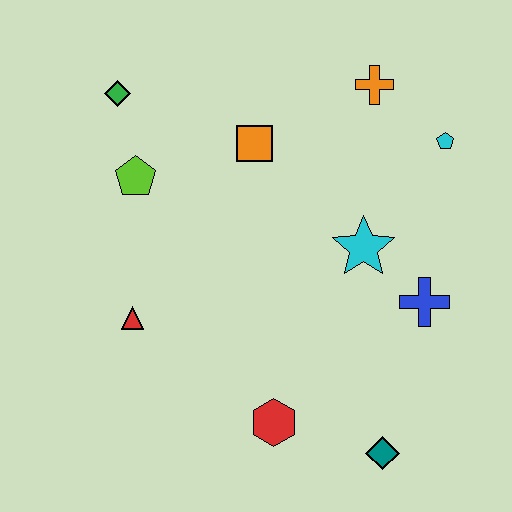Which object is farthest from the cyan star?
The green diamond is farthest from the cyan star.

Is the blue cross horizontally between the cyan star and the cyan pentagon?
Yes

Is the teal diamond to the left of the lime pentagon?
No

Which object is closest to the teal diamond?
The red hexagon is closest to the teal diamond.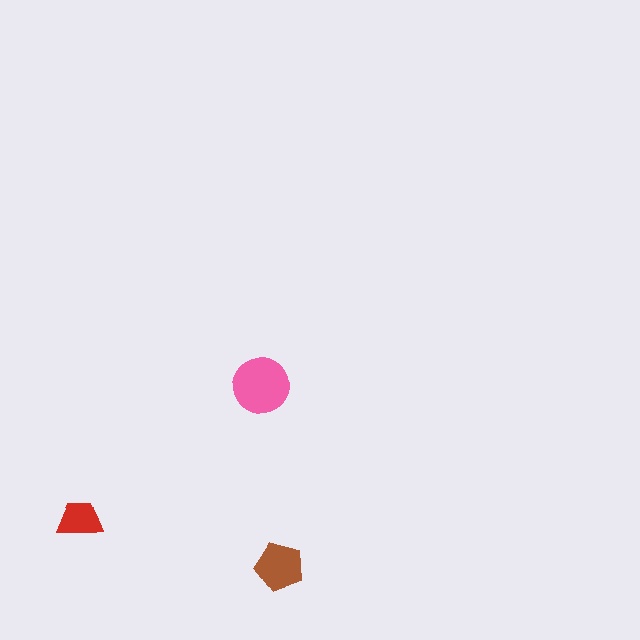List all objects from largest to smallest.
The pink circle, the brown pentagon, the red trapezoid.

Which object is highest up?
The pink circle is topmost.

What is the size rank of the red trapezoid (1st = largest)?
3rd.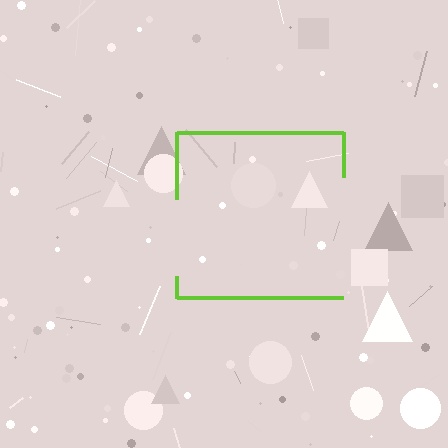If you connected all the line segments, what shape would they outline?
They would outline a square.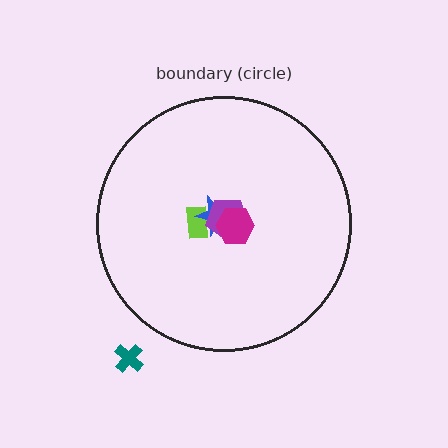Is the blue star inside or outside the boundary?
Inside.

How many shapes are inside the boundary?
4 inside, 1 outside.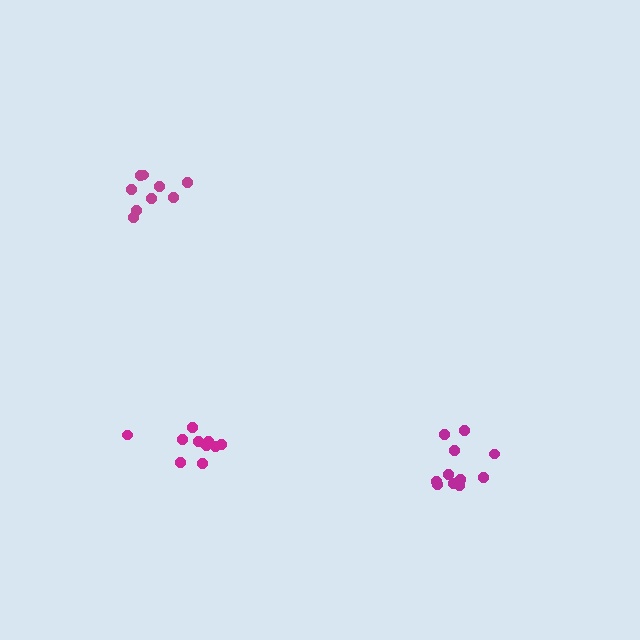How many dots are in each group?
Group 1: 10 dots, Group 2: 9 dots, Group 3: 11 dots (30 total).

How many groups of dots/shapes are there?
There are 3 groups.